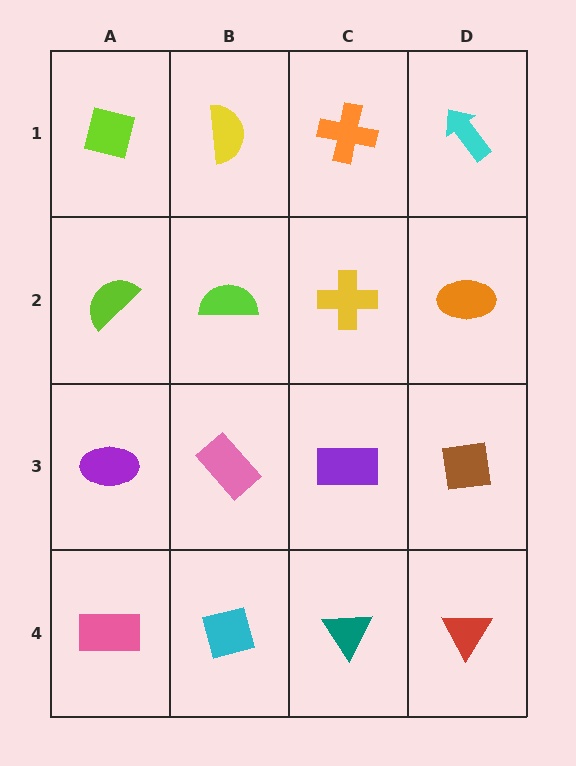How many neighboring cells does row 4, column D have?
2.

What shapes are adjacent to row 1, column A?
A lime semicircle (row 2, column A), a yellow semicircle (row 1, column B).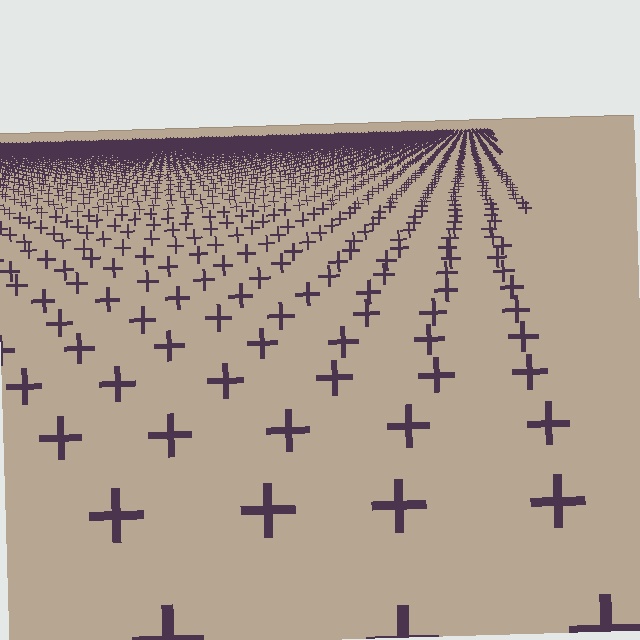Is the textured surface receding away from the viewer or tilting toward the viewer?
The surface is receding away from the viewer. Texture elements get smaller and denser toward the top.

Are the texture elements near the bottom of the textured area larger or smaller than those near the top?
Larger. Near the bottom, elements are closer to the viewer and appear at a bigger on-screen size.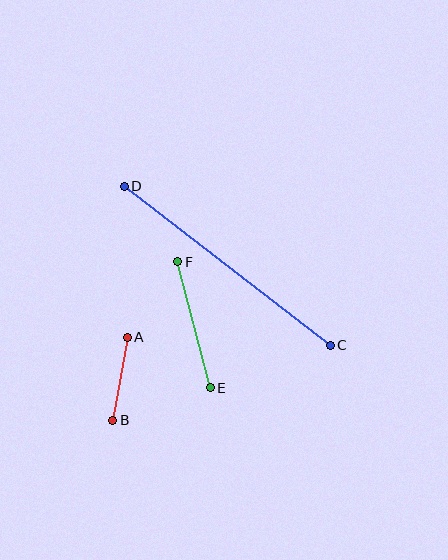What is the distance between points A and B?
The distance is approximately 84 pixels.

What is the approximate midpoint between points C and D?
The midpoint is at approximately (227, 266) pixels.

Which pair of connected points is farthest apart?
Points C and D are farthest apart.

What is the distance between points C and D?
The distance is approximately 260 pixels.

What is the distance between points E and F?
The distance is approximately 130 pixels.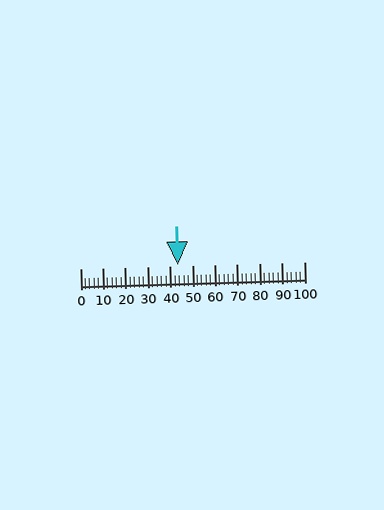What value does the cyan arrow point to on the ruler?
The cyan arrow points to approximately 43.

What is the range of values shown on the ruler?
The ruler shows values from 0 to 100.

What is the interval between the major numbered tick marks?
The major tick marks are spaced 10 units apart.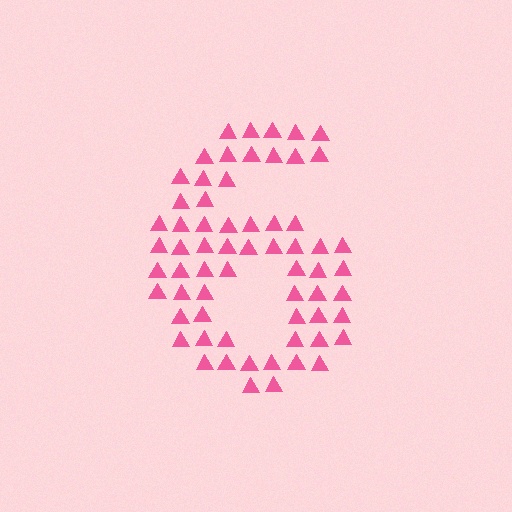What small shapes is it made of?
It is made of small triangles.